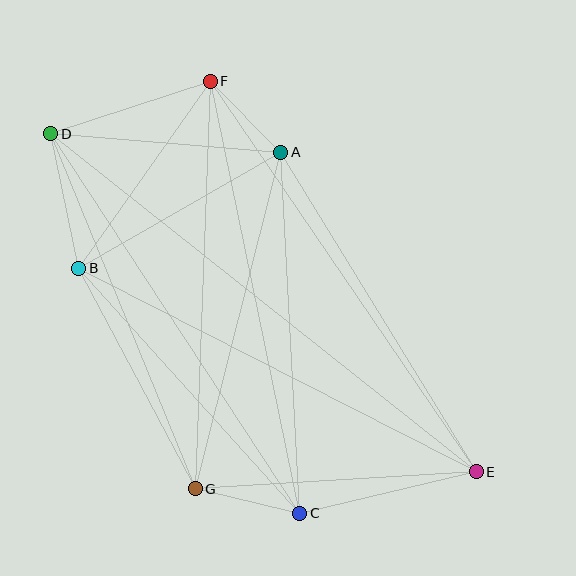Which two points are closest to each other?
Points A and F are closest to each other.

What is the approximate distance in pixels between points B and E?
The distance between B and E is approximately 447 pixels.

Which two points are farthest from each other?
Points D and E are farthest from each other.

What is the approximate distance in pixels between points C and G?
The distance between C and G is approximately 107 pixels.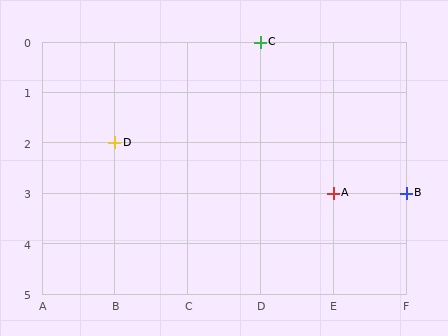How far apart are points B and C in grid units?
Points B and C are 2 columns and 3 rows apart (about 3.6 grid units diagonally).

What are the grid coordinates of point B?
Point B is at grid coordinates (F, 3).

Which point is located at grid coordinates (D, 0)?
Point C is at (D, 0).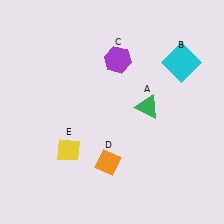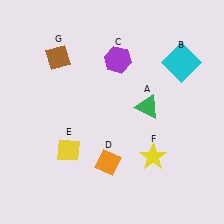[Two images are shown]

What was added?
A yellow star (F), a brown diamond (G) were added in Image 2.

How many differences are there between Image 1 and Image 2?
There are 2 differences between the two images.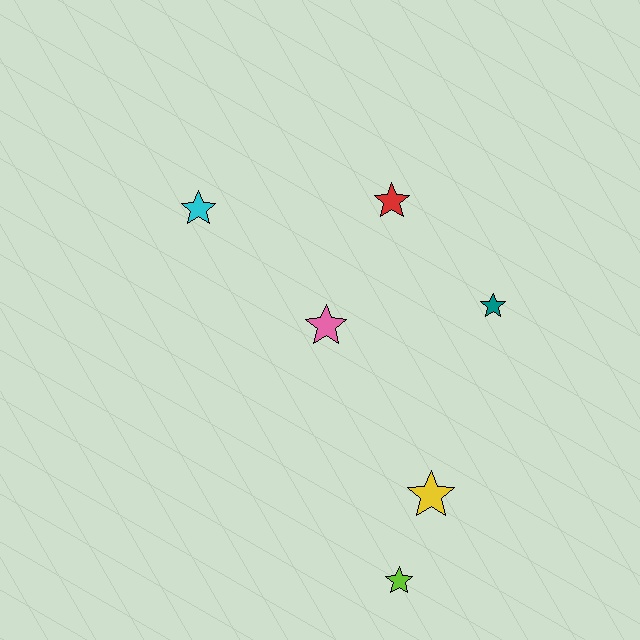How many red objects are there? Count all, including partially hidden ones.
There is 1 red object.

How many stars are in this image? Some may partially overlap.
There are 6 stars.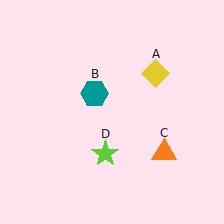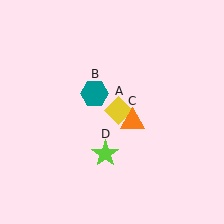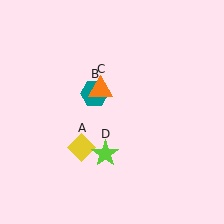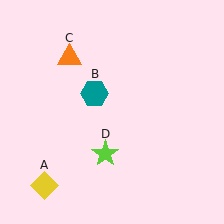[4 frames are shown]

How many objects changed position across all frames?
2 objects changed position: yellow diamond (object A), orange triangle (object C).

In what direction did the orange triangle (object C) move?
The orange triangle (object C) moved up and to the left.